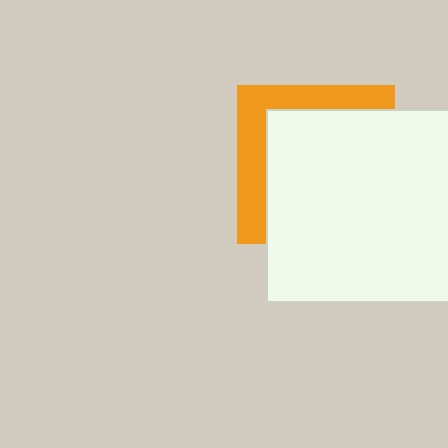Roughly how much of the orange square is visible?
A small part of it is visible (roughly 30%).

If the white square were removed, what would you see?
You would see the complete orange square.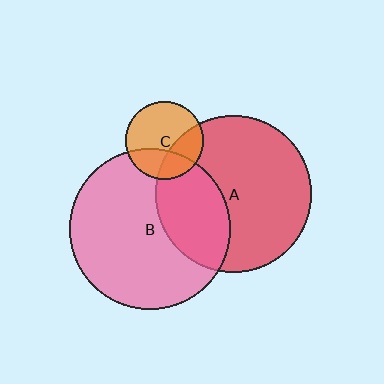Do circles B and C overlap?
Yes.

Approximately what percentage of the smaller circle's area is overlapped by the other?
Approximately 30%.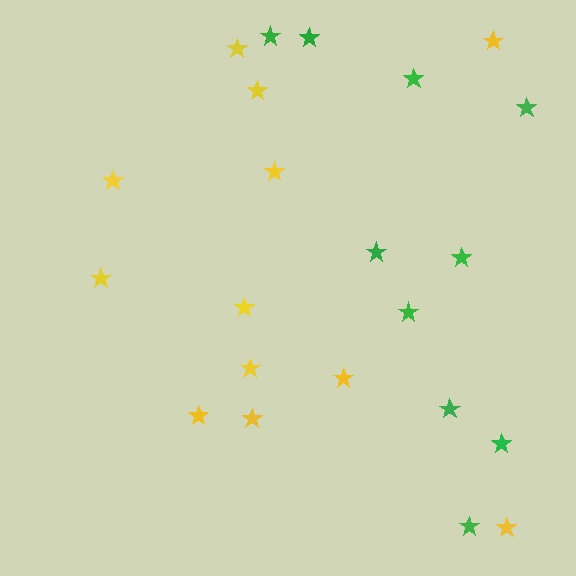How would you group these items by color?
There are 2 groups: one group of yellow stars (12) and one group of green stars (10).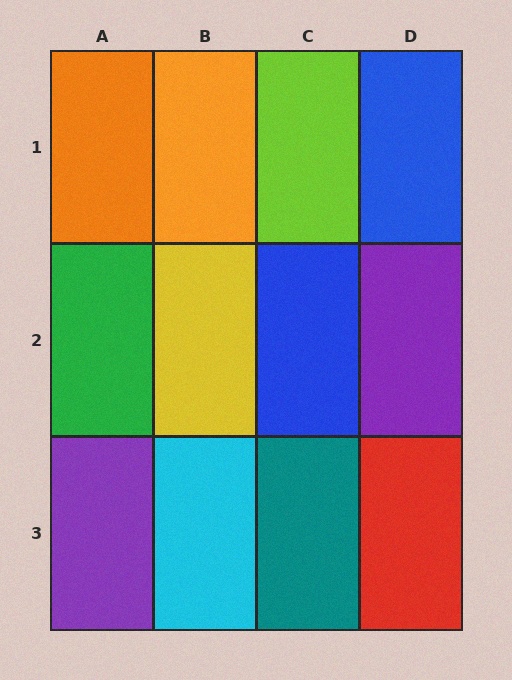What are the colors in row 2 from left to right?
Green, yellow, blue, purple.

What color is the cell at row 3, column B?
Cyan.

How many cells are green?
1 cell is green.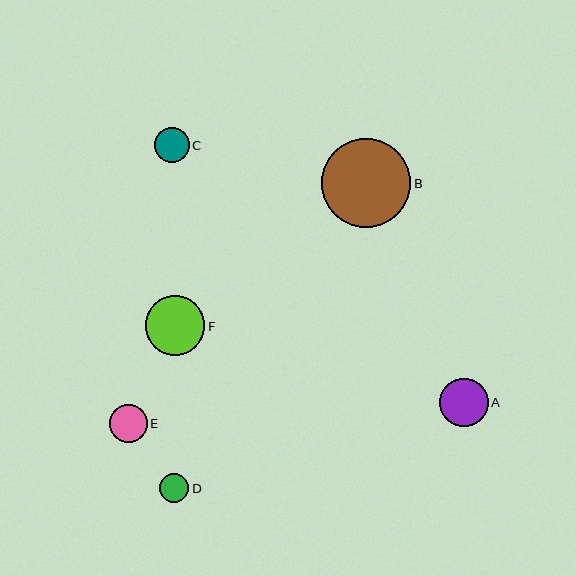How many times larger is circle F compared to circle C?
Circle F is approximately 1.7 times the size of circle C.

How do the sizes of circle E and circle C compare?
Circle E and circle C are approximately the same size.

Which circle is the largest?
Circle B is the largest with a size of approximately 89 pixels.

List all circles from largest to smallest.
From largest to smallest: B, F, A, E, C, D.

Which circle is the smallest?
Circle D is the smallest with a size of approximately 29 pixels.